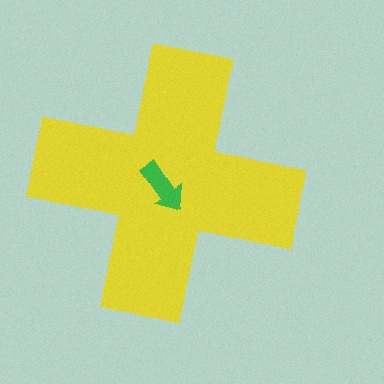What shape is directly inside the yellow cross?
The green arrow.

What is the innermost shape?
The green arrow.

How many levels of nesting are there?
2.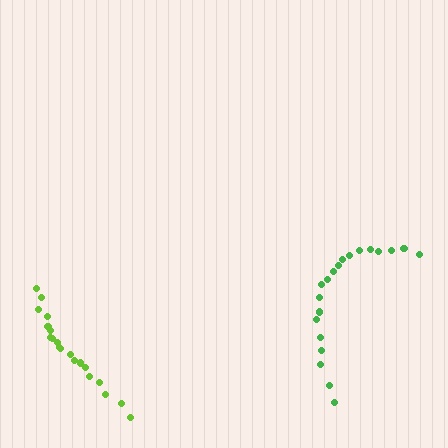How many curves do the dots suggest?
There are 2 distinct paths.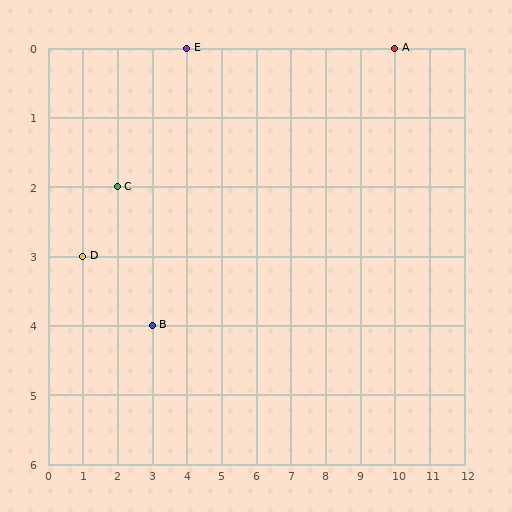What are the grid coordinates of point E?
Point E is at grid coordinates (4, 0).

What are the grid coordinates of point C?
Point C is at grid coordinates (2, 2).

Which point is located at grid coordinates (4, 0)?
Point E is at (4, 0).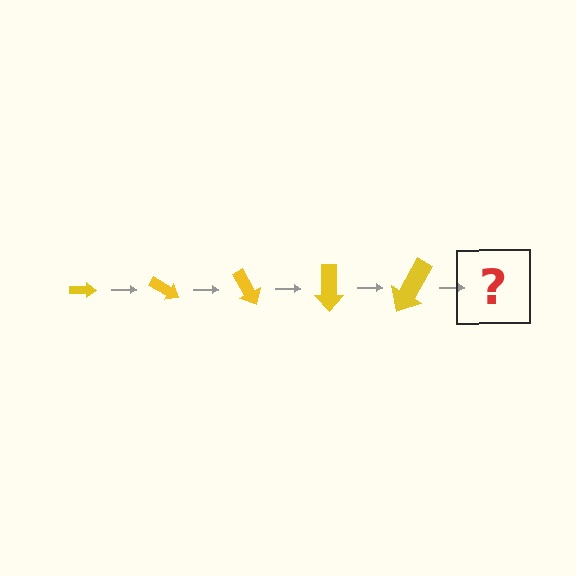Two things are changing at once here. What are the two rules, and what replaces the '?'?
The two rules are that the arrow grows larger each step and it rotates 30 degrees each step. The '?' should be an arrow, larger than the previous one and rotated 150 degrees from the start.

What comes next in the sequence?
The next element should be an arrow, larger than the previous one and rotated 150 degrees from the start.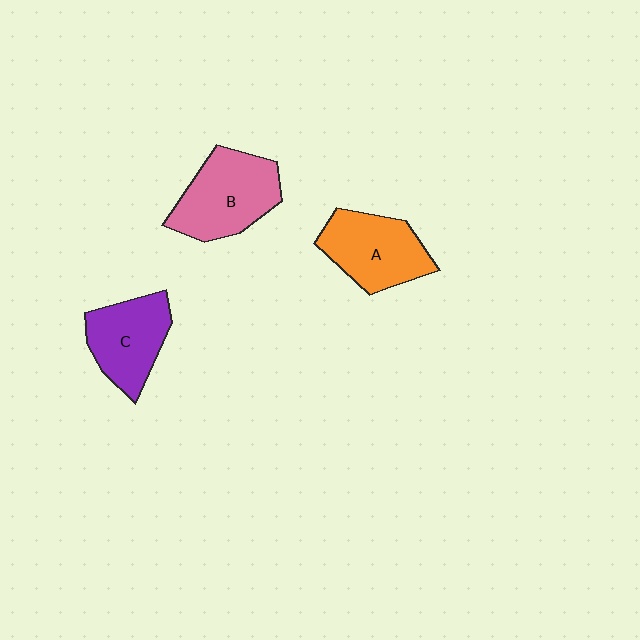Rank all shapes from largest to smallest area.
From largest to smallest: B (pink), A (orange), C (purple).